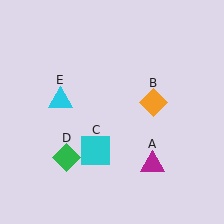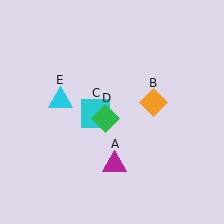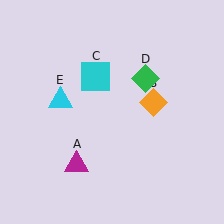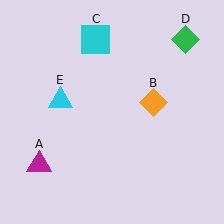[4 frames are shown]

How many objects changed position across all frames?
3 objects changed position: magenta triangle (object A), cyan square (object C), green diamond (object D).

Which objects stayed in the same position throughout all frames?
Orange diamond (object B) and cyan triangle (object E) remained stationary.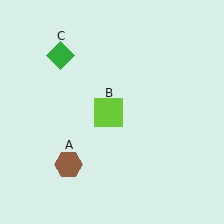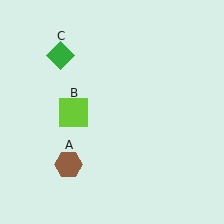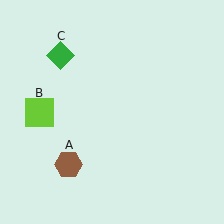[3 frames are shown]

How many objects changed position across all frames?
1 object changed position: lime square (object B).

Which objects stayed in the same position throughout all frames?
Brown hexagon (object A) and green diamond (object C) remained stationary.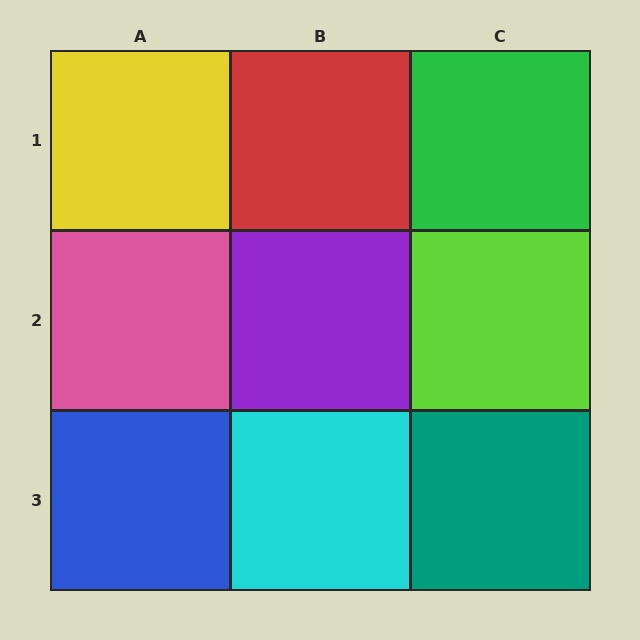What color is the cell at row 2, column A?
Pink.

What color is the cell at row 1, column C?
Green.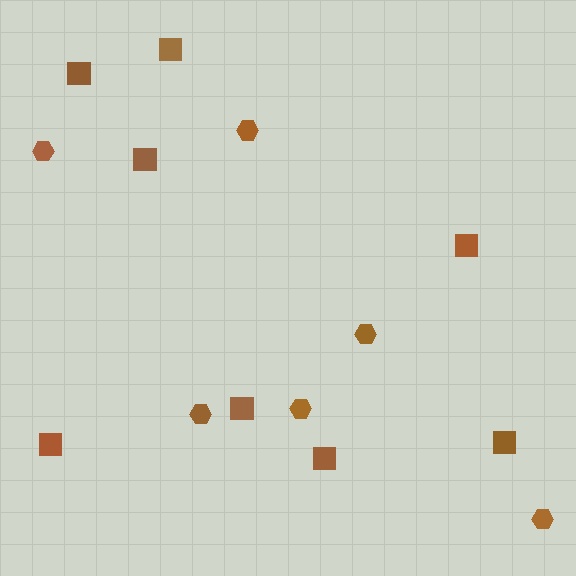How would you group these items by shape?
There are 2 groups: one group of hexagons (6) and one group of squares (8).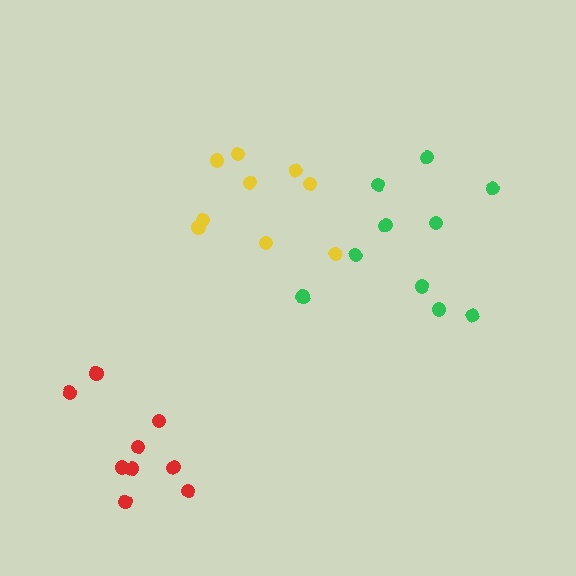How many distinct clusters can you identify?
There are 3 distinct clusters.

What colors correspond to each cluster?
The clusters are colored: yellow, red, green.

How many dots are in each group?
Group 1: 9 dots, Group 2: 9 dots, Group 3: 10 dots (28 total).